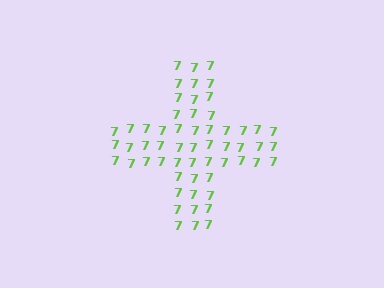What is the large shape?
The large shape is a cross.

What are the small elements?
The small elements are digit 7's.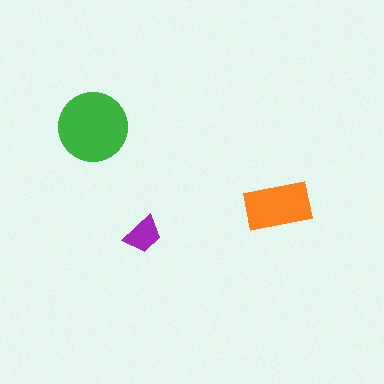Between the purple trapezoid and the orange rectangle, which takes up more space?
The orange rectangle.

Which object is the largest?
The green circle.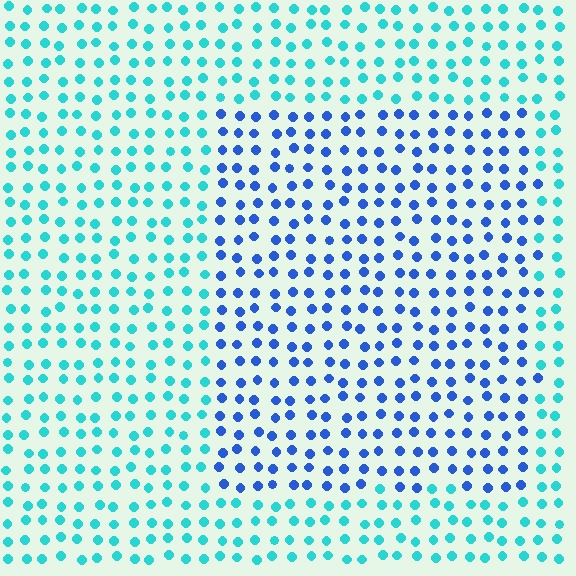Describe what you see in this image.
The image is filled with small cyan elements in a uniform arrangement. A rectangle-shaped region is visible where the elements are tinted to a slightly different hue, forming a subtle color boundary.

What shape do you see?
I see a rectangle.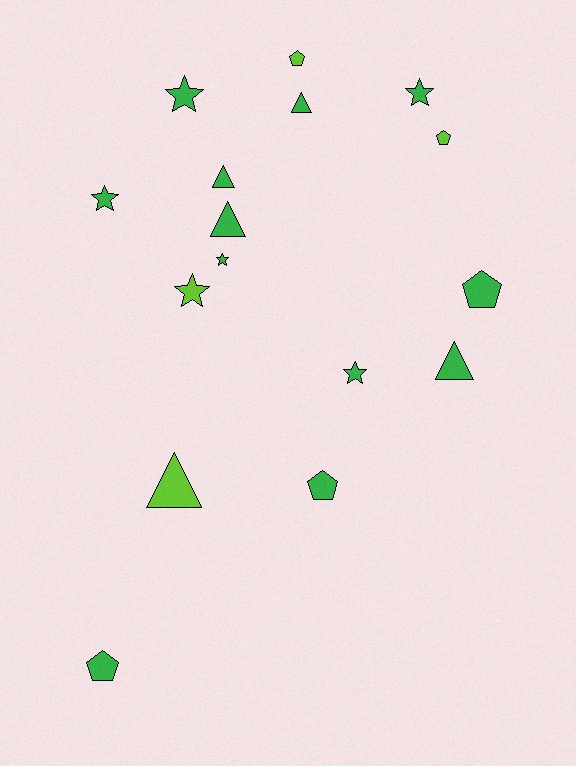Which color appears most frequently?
Green, with 12 objects.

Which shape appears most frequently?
Star, with 6 objects.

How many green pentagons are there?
There are 3 green pentagons.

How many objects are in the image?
There are 16 objects.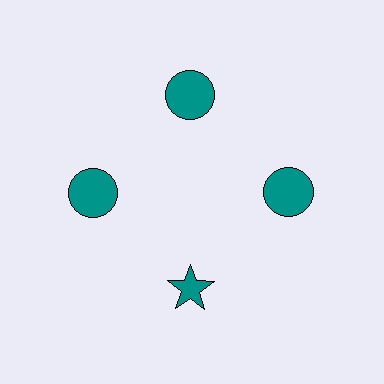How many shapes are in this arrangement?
There are 4 shapes arranged in a ring pattern.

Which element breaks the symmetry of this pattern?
The teal star at roughly the 6 o'clock position breaks the symmetry. All other shapes are teal circles.